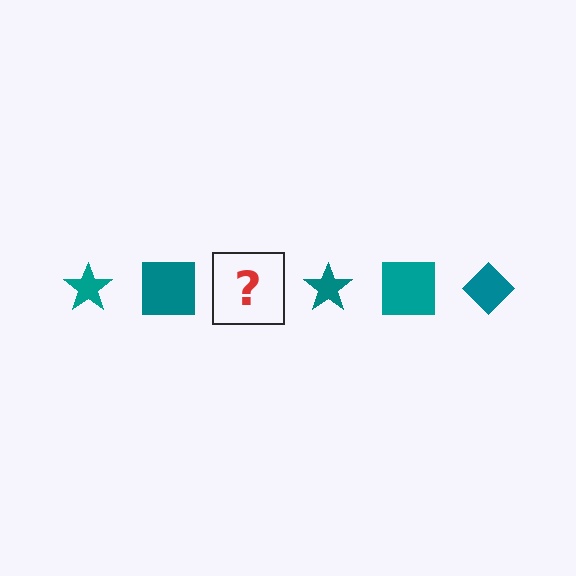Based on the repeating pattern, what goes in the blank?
The blank should be a teal diamond.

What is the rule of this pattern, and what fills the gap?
The rule is that the pattern cycles through star, square, diamond shapes in teal. The gap should be filled with a teal diamond.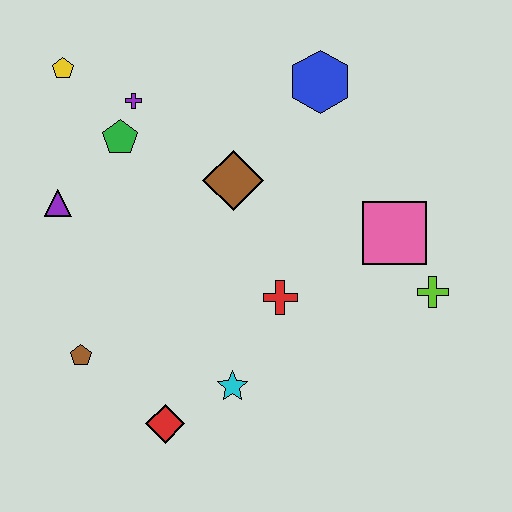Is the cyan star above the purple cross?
No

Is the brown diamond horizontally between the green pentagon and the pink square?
Yes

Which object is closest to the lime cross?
The pink square is closest to the lime cross.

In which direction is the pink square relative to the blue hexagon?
The pink square is below the blue hexagon.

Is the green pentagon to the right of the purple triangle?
Yes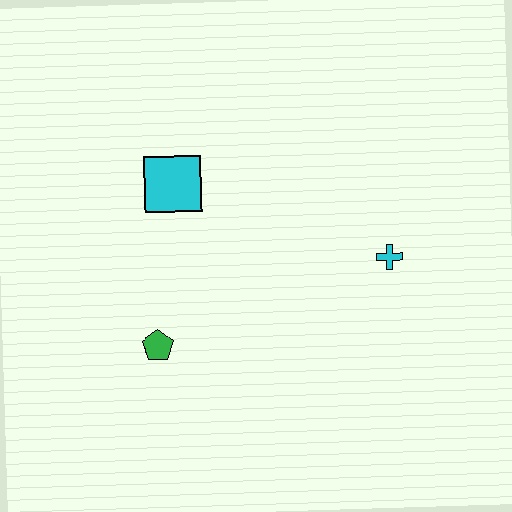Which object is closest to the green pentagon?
The cyan square is closest to the green pentagon.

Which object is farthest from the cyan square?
The cyan cross is farthest from the cyan square.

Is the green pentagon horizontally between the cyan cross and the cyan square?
No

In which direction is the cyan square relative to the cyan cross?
The cyan square is to the left of the cyan cross.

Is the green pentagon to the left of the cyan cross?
Yes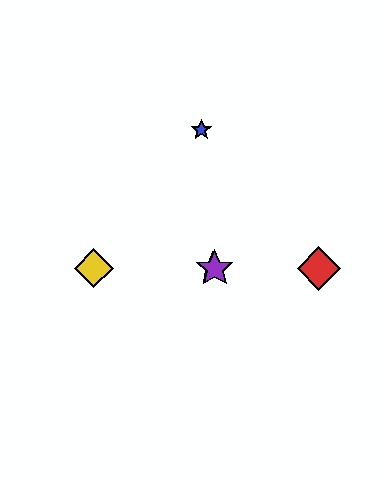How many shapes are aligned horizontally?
4 shapes (the red diamond, the green star, the yellow diamond, the purple star) are aligned horizontally.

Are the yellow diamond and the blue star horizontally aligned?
No, the yellow diamond is at y≈268 and the blue star is at y≈130.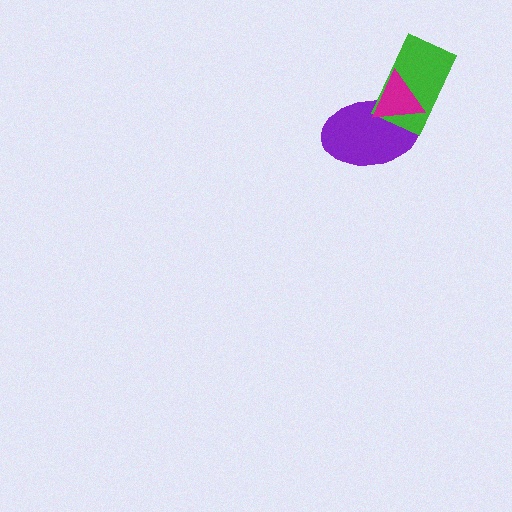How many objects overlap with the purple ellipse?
2 objects overlap with the purple ellipse.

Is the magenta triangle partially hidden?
No, no other shape covers it.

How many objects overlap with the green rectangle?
2 objects overlap with the green rectangle.